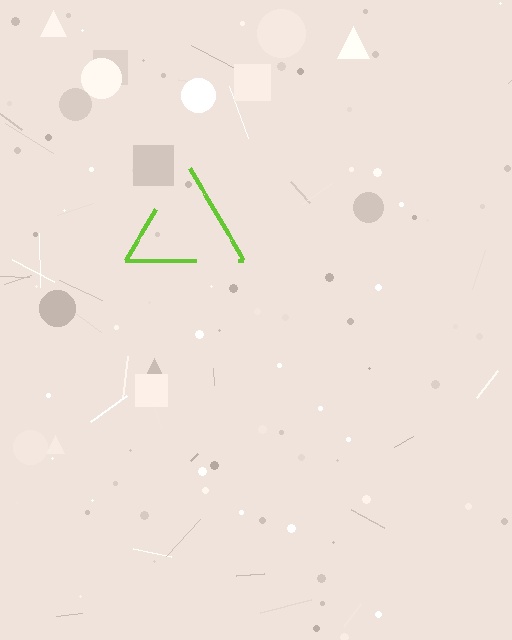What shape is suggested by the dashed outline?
The dashed outline suggests a triangle.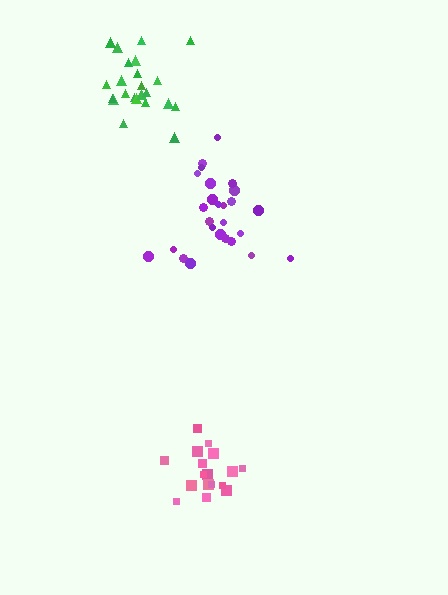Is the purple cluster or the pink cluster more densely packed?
Pink.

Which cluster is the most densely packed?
Green.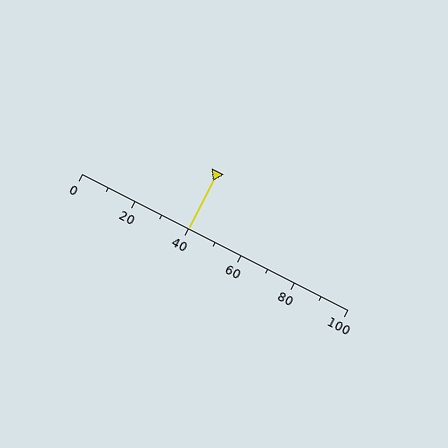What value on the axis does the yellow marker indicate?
The marker indicates approximately 40.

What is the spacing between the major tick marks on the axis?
The major ticks are spaced 20 apart.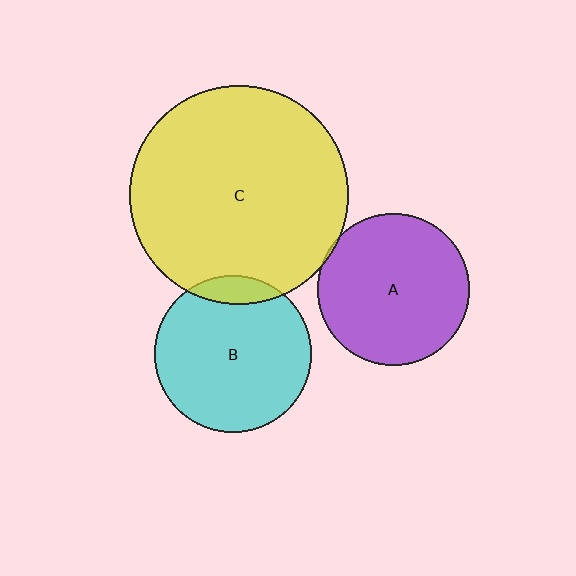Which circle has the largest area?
Circle C (yellow).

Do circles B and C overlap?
Yes.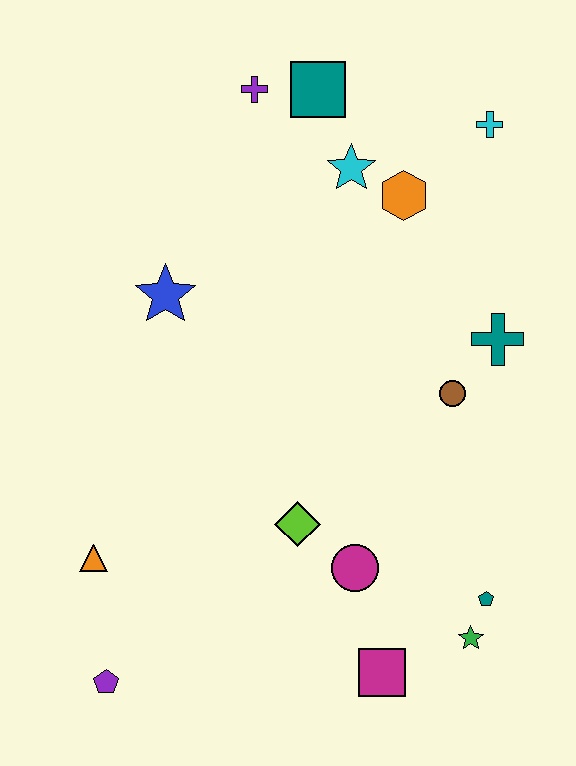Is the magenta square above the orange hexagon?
No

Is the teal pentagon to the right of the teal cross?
No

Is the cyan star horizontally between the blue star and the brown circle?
Yes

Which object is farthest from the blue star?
The green star is farthest from the blue star.